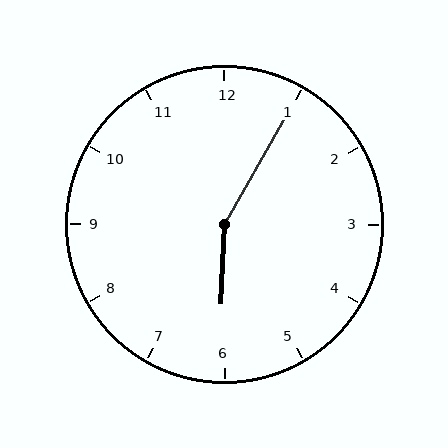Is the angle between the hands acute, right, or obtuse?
It is obtuse.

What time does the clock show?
6:05.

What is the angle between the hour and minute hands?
Approximately 152 degrees.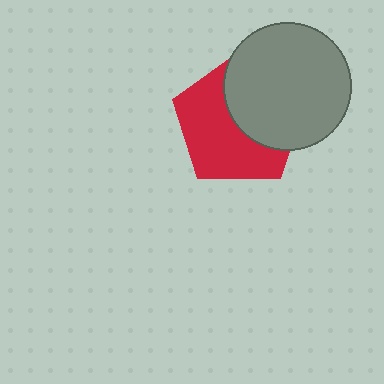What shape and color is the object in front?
The object in front is a gray circle.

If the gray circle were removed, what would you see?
You would see the complete red pentagon.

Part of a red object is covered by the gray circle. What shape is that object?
It is a pentagon.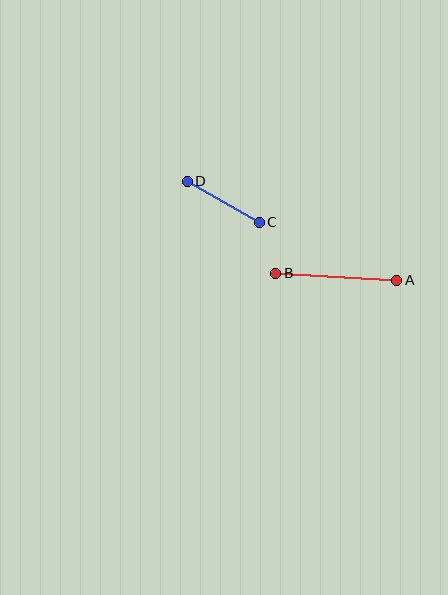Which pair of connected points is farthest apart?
Points A and B are farthest apart.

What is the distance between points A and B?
The distance is approximately 121 pixels.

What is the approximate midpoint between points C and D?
The midpoint is at approximately (223, 202) pixels.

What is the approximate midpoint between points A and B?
The midpoint is at approximately (336, 277) pixels.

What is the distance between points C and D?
The distance is approximately 83 pixels.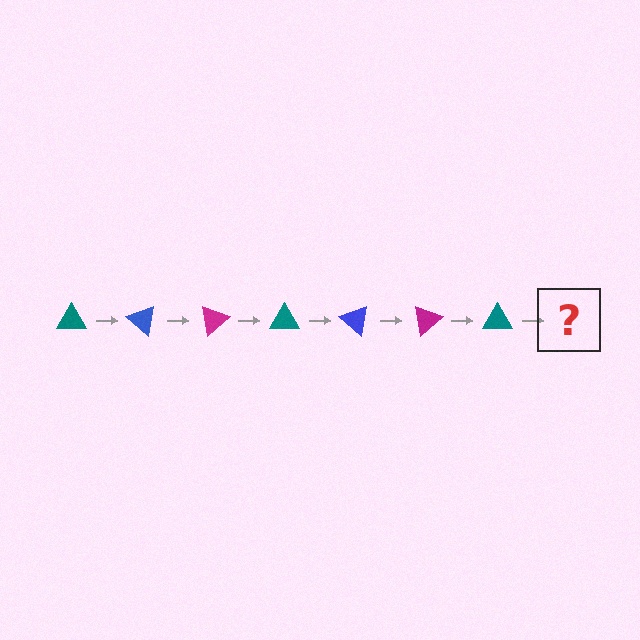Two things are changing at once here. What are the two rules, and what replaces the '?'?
The two rules are that it rotates 40 degrees each step and the color cycles through teal, blue, and magenta. The '?' should be a blue triangle, rotated 280 degrees from the start.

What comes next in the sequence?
The next element should be a blue triangle, rotated 280 degrees from the start.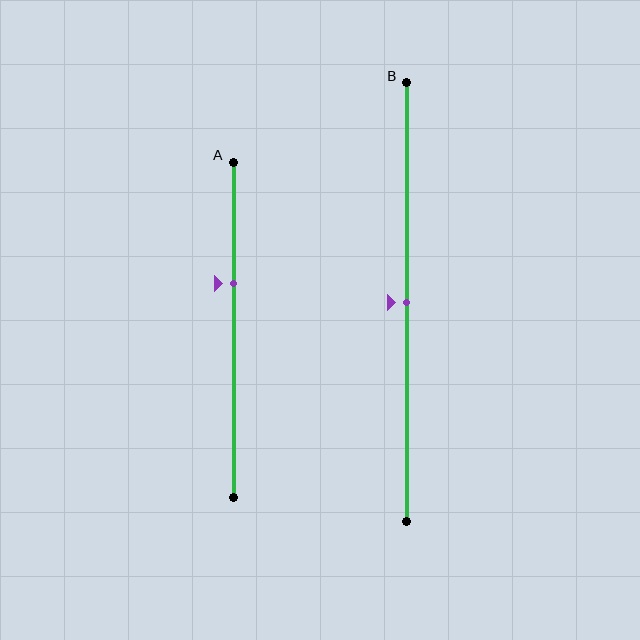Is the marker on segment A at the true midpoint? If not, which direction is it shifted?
No, the marker on segment A is shifted upward by about 14% of the segment length.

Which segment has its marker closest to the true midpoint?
Segment B has its marker closest to the true midpoint.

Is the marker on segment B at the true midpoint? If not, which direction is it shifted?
Yes, the marker on segment B is at the true midpoint.